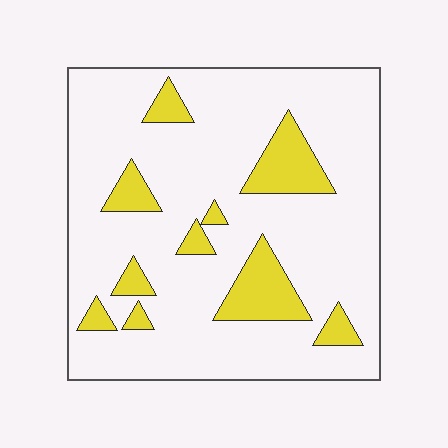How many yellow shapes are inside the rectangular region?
10.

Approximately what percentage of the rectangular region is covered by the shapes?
Approximately 15%.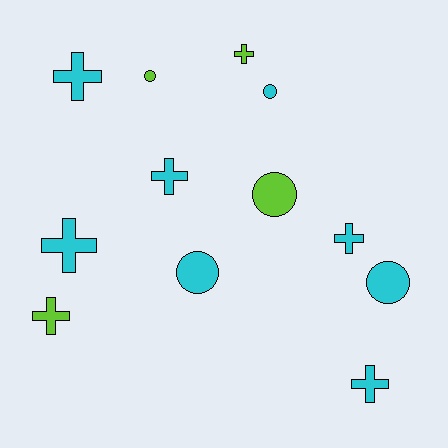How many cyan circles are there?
There are 3 cyan circles.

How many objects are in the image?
There are 12 objects.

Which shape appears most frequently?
Cross, with 7 objects.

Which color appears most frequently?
Cyan, with 8 objects.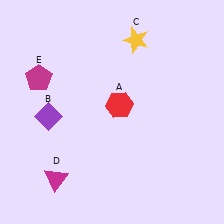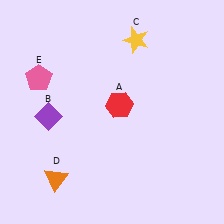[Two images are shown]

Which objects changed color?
D changed from magenta to orange. E changed from magenta to pink.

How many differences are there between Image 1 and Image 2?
There are 2 differences between the two images.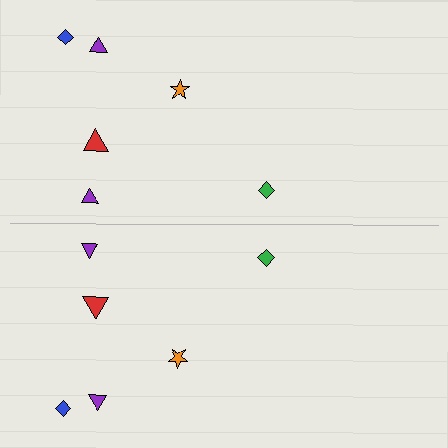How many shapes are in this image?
There are 12 shapes in this image.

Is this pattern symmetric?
Yes, this pattern has bilateral (reflection) symmetry.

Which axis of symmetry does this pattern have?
The pattern has a horizontal axis of symmetry running through the center of the image.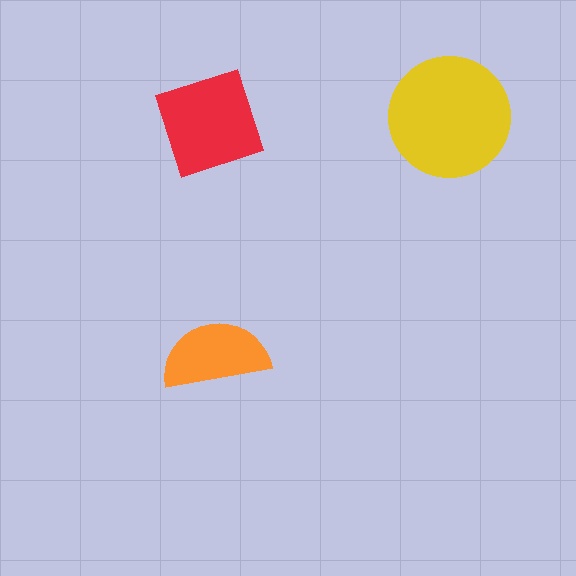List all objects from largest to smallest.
The yellow circle, the red diamond, the orange semicircle.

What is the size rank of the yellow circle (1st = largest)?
1st.